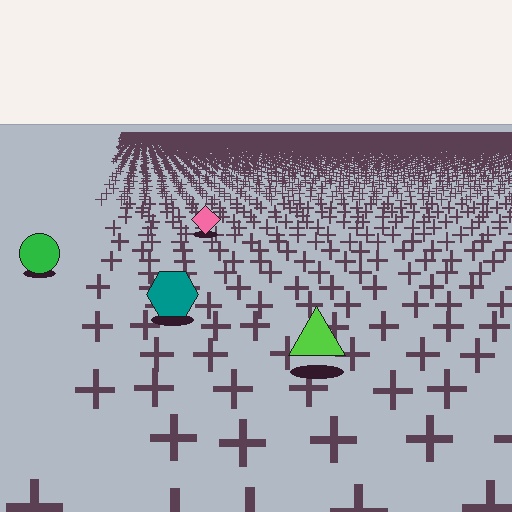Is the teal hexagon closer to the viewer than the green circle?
Yes. The teal hexagon is closer — you can tell from the texture gradient: the ground texture is coarser near it.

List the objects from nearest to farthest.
From nearest to farthest: the lime triangle, the teal hexagon, the green circle, the pink diamond.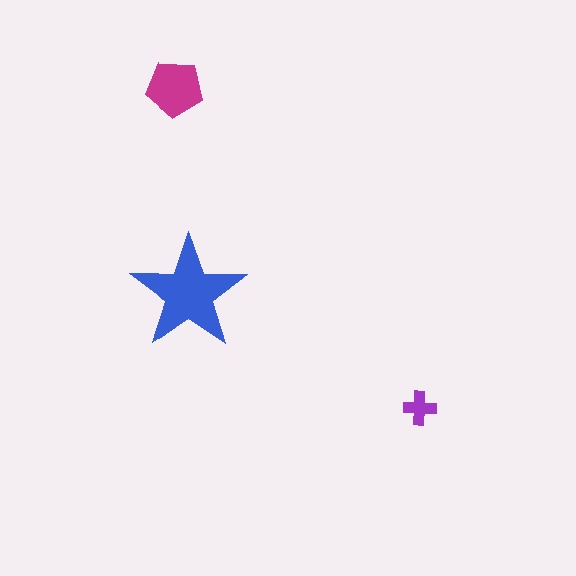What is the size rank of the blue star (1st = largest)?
1st.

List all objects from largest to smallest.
The blue star, the magenta pentagon, the purple cross.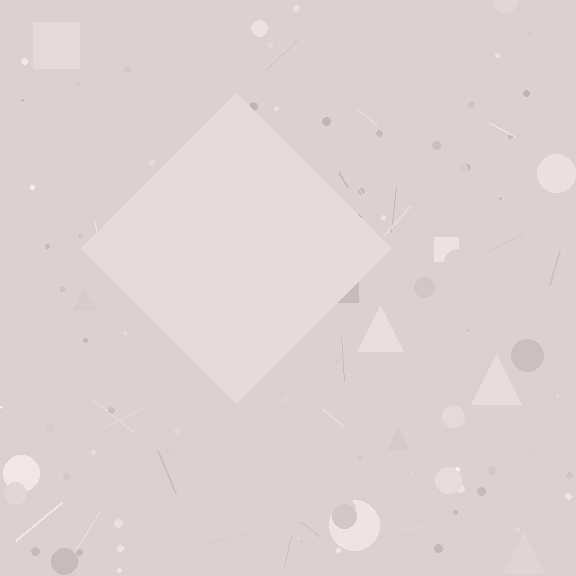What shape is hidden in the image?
A diamond is hidden in the image.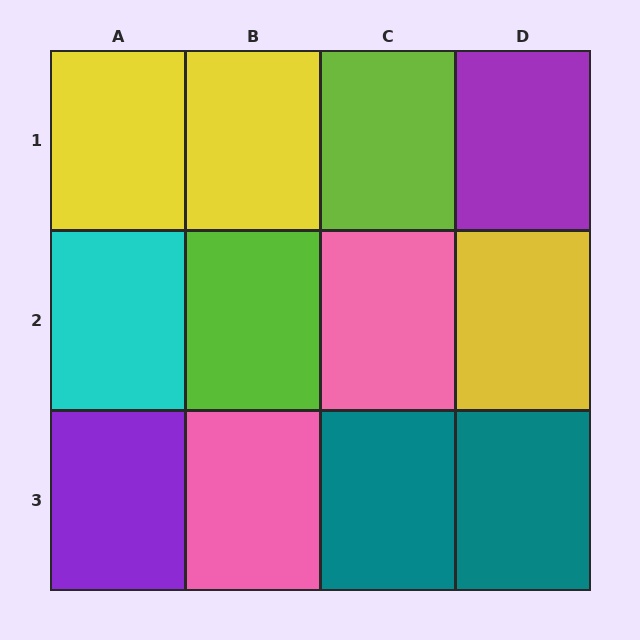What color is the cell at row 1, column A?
Yellow.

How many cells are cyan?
1 cell is cyan.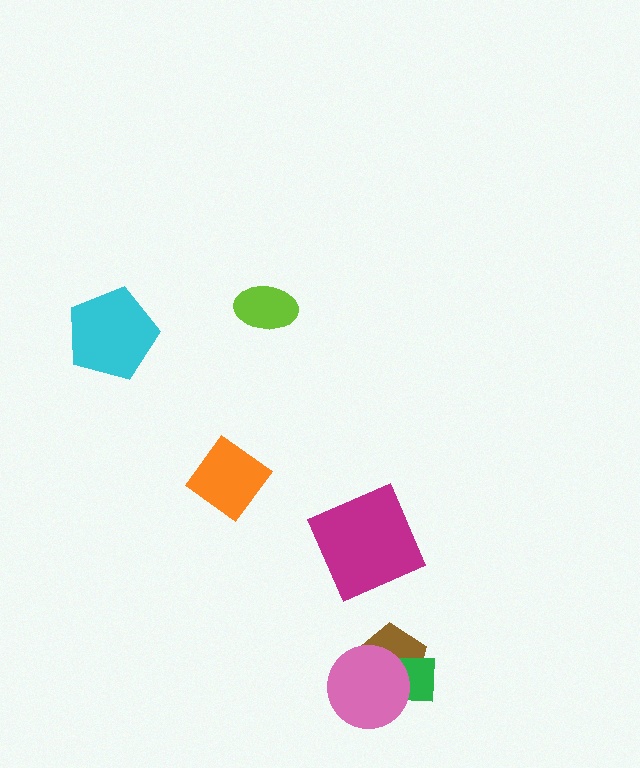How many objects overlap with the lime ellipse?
0 objects overlap with the lime ellipse.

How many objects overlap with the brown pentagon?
2 objects overlap with the brown pentagon.